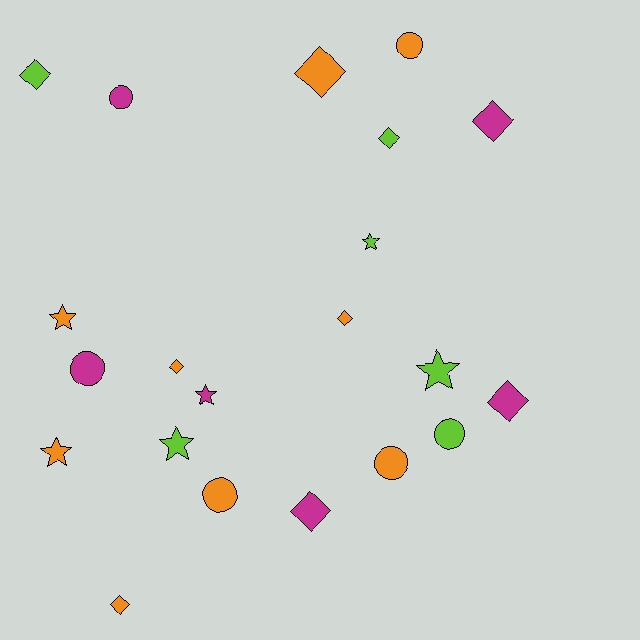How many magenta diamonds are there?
There are 3 magenta diamonds.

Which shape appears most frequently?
Diamond, with 9 objects.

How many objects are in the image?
There are 21 objects.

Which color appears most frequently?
Orange, with 9 objects.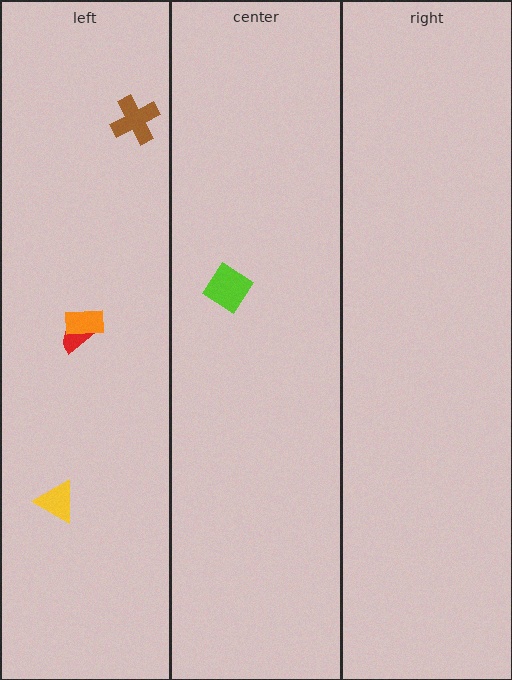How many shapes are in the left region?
4.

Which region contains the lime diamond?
The center region.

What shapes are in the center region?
The lime diamond.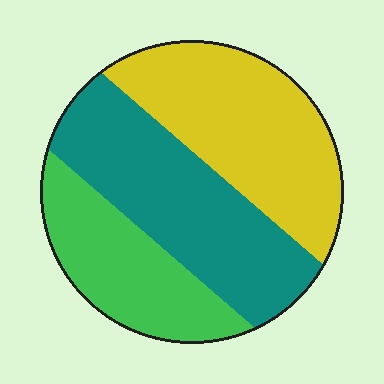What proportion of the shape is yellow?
Yellow covers 37% of the shape.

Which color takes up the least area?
Green, at roughly 25%.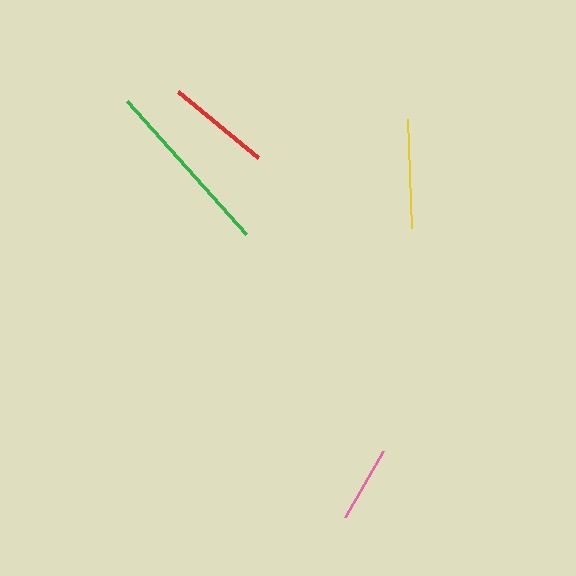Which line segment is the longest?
The green line is the longest at approximately 178 pixels.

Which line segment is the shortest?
The pink line is the shortest at approximately 76 pixels.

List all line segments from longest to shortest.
From longest to shortest: green, yellow, red, pink.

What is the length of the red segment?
The red segment is approximately 104 pixels long.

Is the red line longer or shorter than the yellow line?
The yellow line is longer than the red line.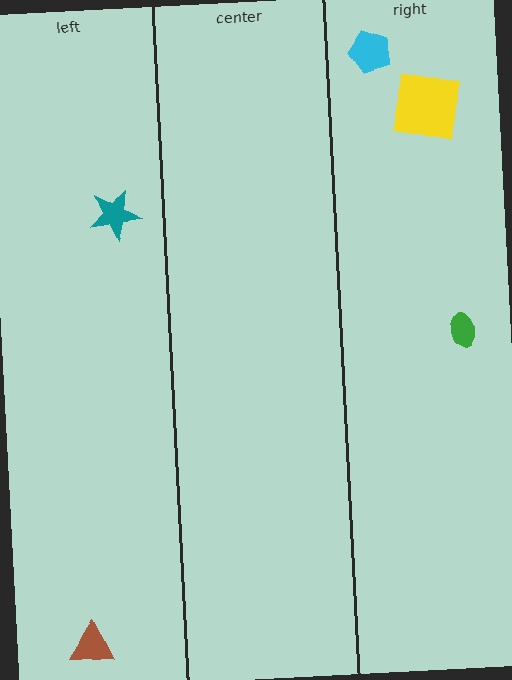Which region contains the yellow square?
The right region.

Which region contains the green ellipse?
The right region.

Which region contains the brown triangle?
The left region.